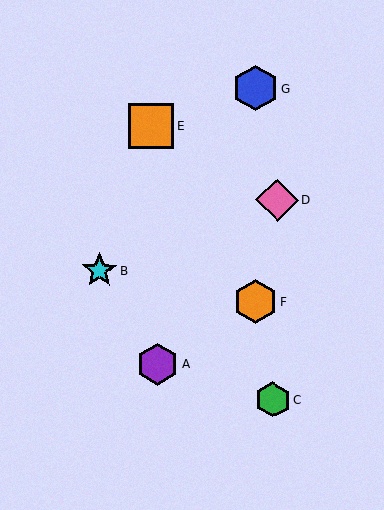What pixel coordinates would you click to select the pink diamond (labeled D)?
Click at (277, 200) to select the pink diamond D.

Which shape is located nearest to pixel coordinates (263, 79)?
The blue hexagon (labeled G) at (256, 89) is nearest to that location.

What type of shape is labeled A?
Shape A is a purple hexagon.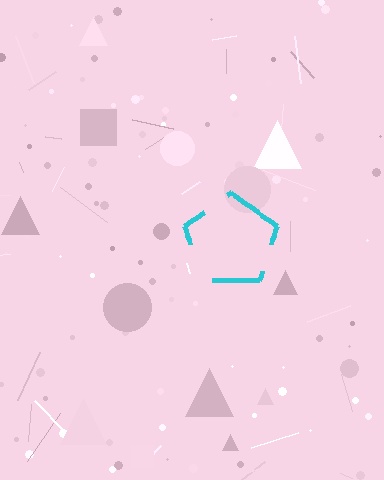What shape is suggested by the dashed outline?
The dashed outline suggests a pentagon.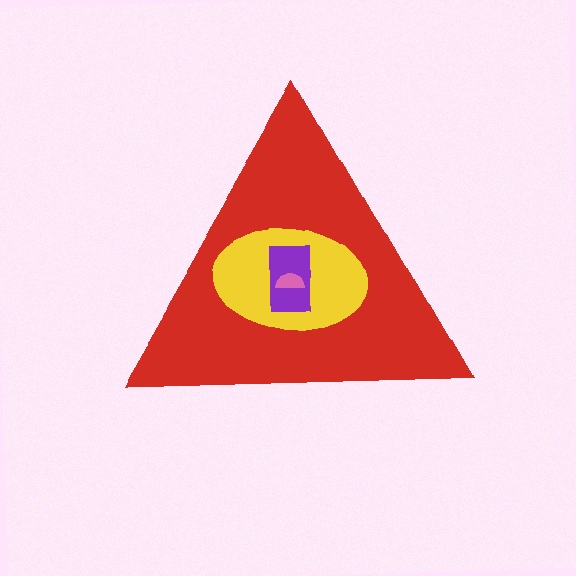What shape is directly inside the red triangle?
The yellow ellipse.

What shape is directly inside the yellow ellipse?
The purple rectangle.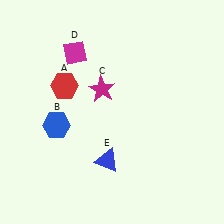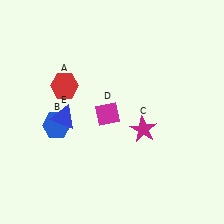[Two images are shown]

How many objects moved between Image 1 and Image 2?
3 objects moved between the two images.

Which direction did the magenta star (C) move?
The magenta star (C) moved right.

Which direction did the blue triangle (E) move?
The blue triangle (E) moved left.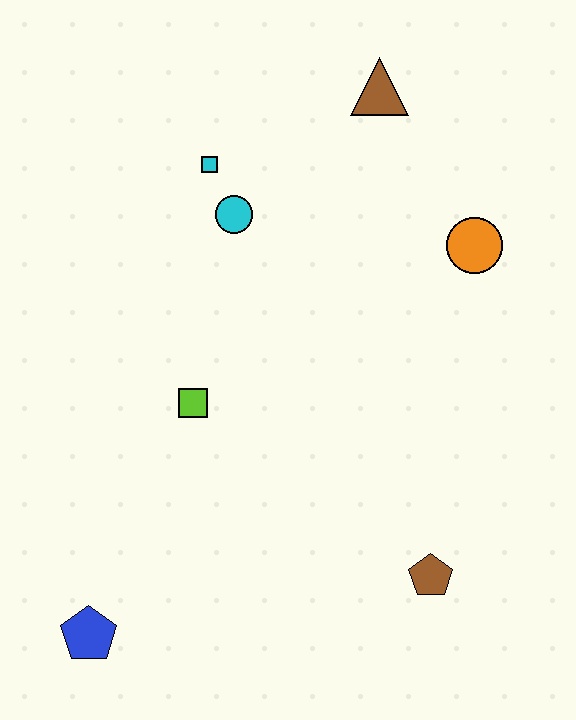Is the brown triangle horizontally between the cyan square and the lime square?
No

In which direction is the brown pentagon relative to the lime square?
The brown pentagon is to the right of the lime square.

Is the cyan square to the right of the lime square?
Yes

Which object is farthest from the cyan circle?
The blue pentagon is farthest from the cyan circle.